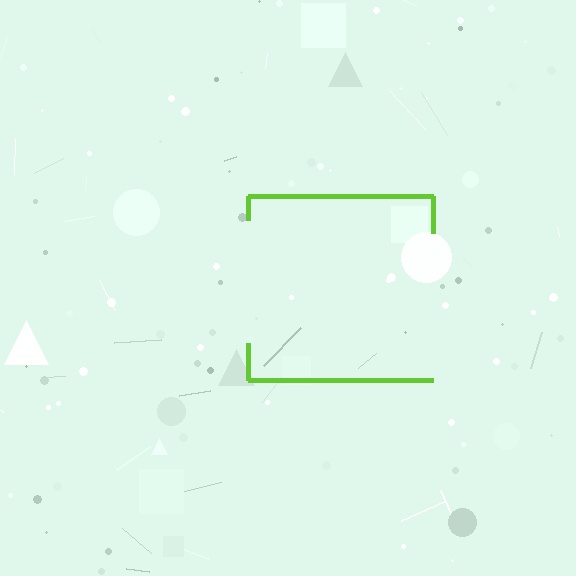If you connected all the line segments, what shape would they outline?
They would outline a square.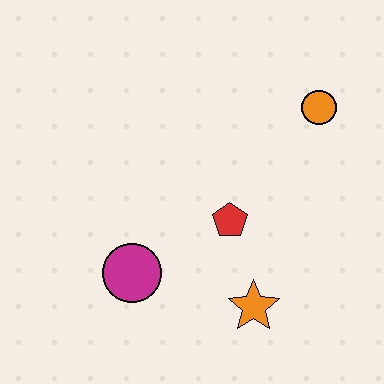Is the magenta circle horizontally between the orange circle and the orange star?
No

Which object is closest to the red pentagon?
The orange star is closest to the red pentagon.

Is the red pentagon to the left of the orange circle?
Yes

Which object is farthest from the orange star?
The orange circle is farthest from the orange star.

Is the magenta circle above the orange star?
Yes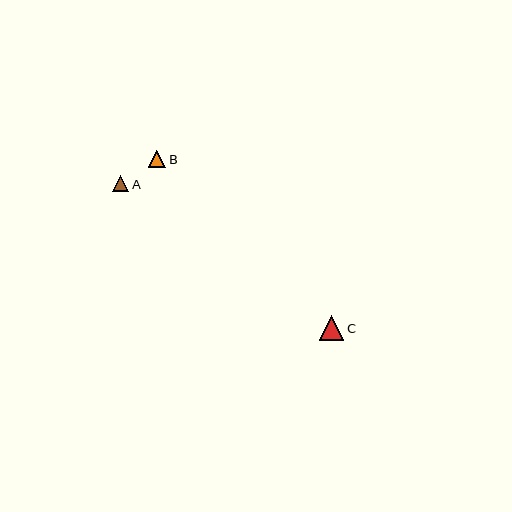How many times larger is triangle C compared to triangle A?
Triangle C is approximately 1.5 times the size of triangle A.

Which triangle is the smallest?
Triangle A is the smallest with a size of approximately 16 pixels.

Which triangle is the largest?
Triangle C is the largest with a size of approximately 24 pixels.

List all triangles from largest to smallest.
From largest to smallest: C, B, A.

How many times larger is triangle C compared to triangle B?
Triangle C is approximately 1.4 times the size of triangle B.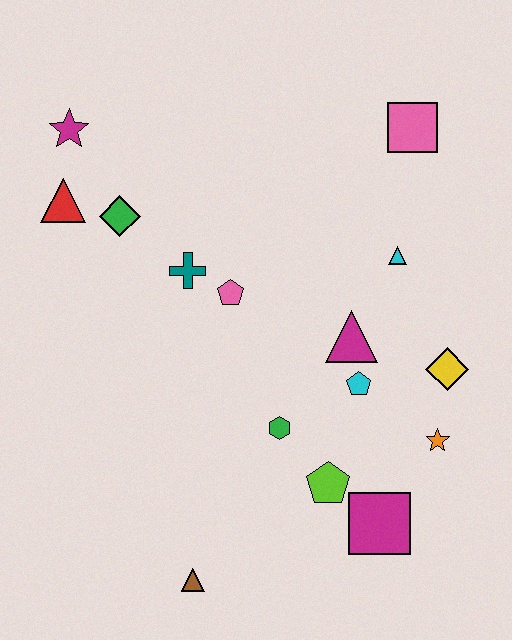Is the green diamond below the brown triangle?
No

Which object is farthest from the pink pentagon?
The brown triangle is farthest from the pink pentagon.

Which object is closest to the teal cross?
The pink pentagon is closest to the teal cross.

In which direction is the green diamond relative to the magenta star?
The green diamond is below the magenta star.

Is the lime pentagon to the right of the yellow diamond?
No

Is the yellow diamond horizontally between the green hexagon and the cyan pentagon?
No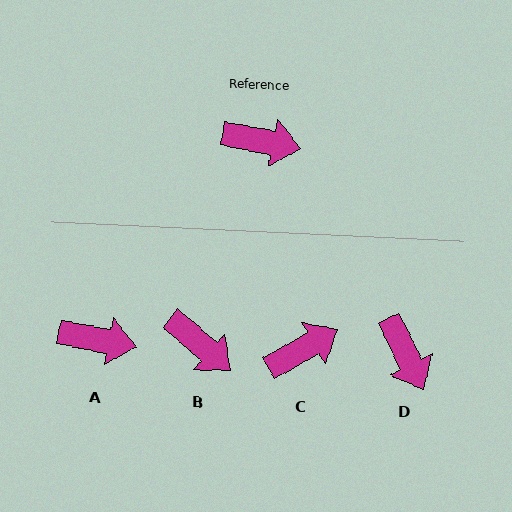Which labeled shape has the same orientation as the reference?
A.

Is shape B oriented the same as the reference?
No, it is off by about 30 degrees.